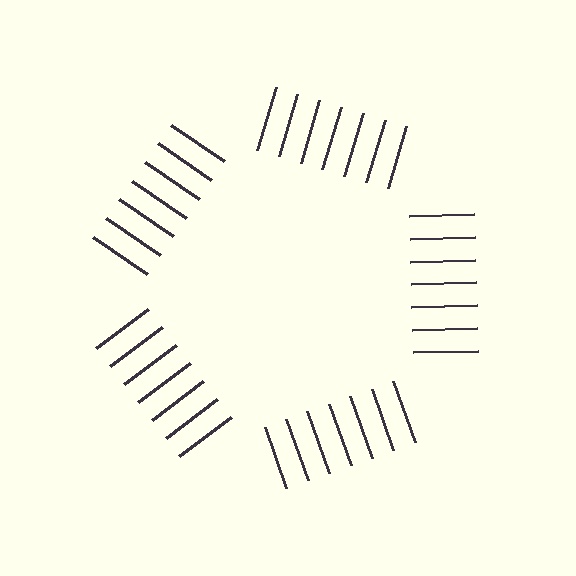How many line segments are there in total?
35 — 7 along each of the 5 edges.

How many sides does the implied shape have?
5 sides — the line-ends trace a pentagon.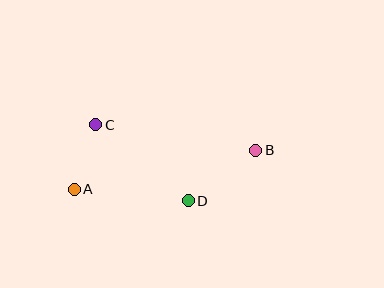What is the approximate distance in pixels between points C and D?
The distance between C and D is approximately 120 pixels.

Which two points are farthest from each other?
Points A and B are farthest from each other.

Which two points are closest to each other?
Points A and C are closest to each other.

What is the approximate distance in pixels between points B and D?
The distance between B and D is approximately 84 pixels.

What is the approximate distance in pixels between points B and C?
The distance between B and C is approximately 162 pixels.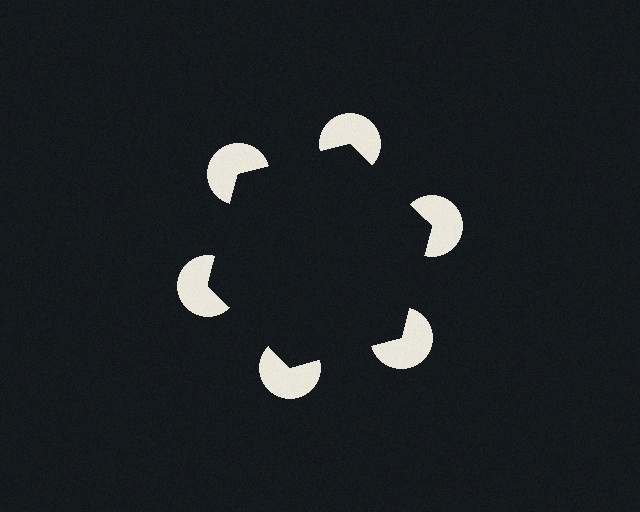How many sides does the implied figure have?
6 sides.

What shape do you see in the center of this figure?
An illusory hexagon — its edges are inferred from the aligned wedge cuts in the pac-man discs, not physically drawn.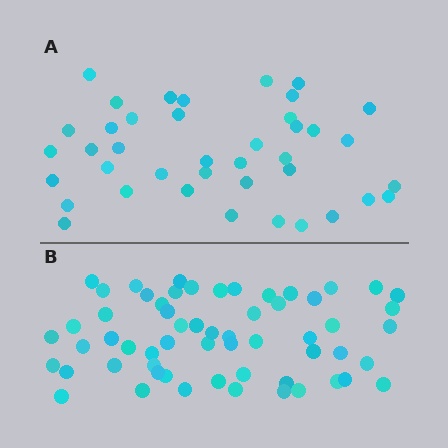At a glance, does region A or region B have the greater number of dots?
Region B (the bottom region) has more dots.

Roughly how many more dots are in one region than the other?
Region B has approximately 20 more dots than region A.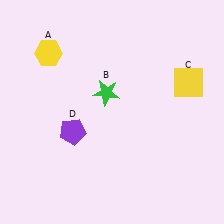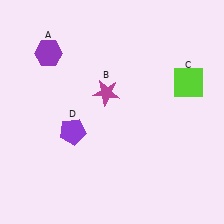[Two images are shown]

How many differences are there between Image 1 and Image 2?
There are 3 differences between the two images.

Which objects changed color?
A changed from yellow to purple. B changed from green to magenta. C changed from yellow to lime.